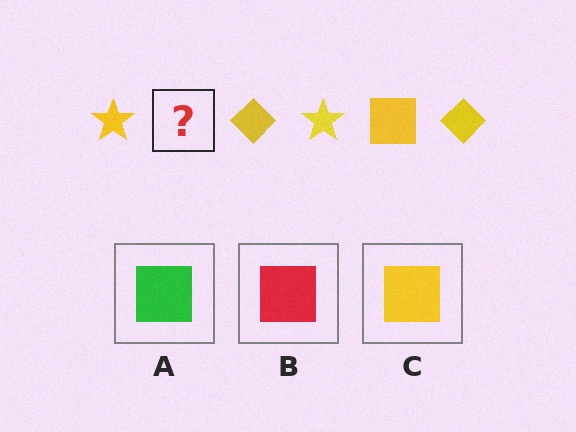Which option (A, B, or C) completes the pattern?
C.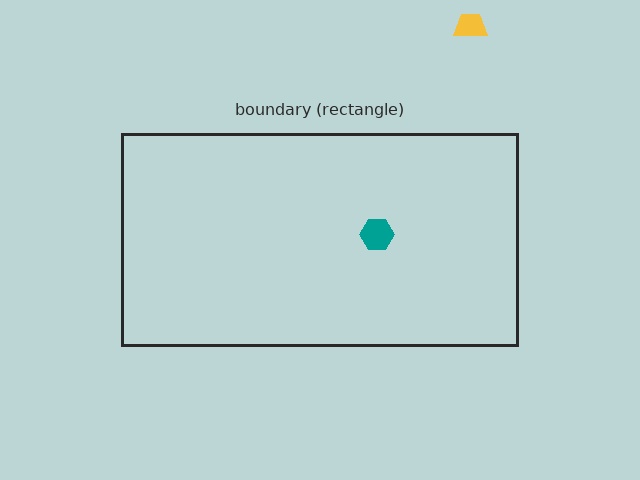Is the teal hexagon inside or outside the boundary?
Inside.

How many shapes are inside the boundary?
1 inside, 1 outside.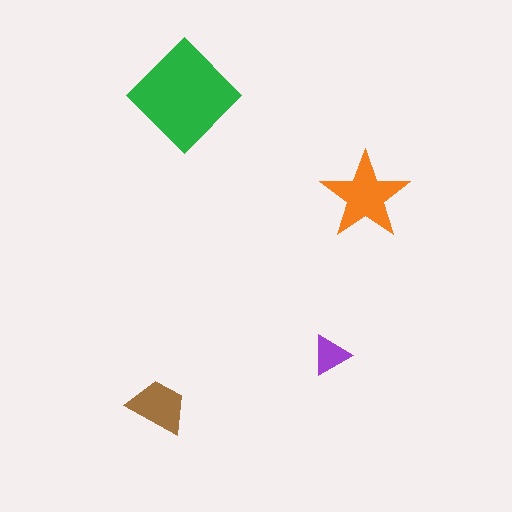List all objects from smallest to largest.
The purple triangle, the brown trapezoid, the orange star, the green diamond.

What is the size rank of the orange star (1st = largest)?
2nd.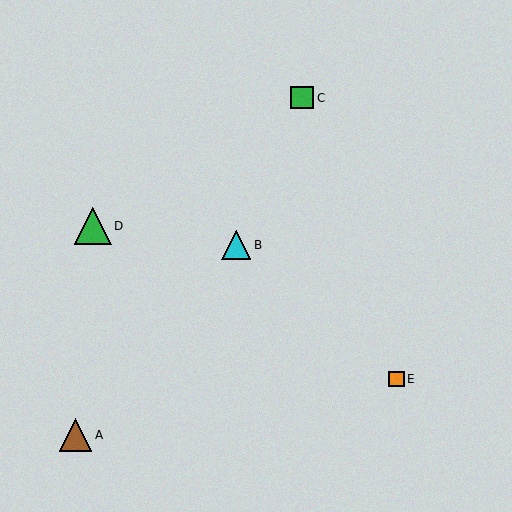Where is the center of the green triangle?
The center of the green triangle is at (93, 226).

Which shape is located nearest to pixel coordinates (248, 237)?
The cyan triangle (labeled B) at (236, 245) is nearest to that location.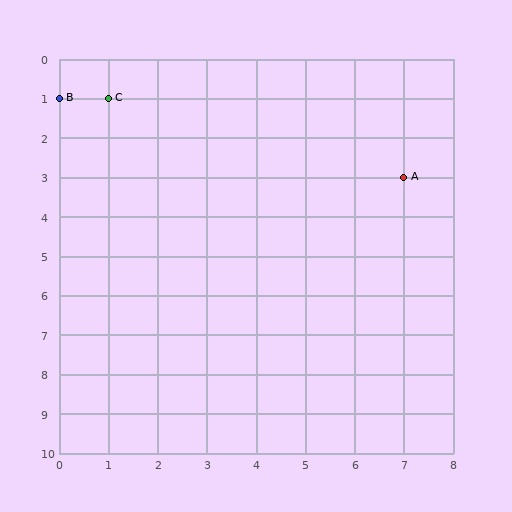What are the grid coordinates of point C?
Point C is at grid coordinates (1, 1).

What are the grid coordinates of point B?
Point B is at grid coordinates (0, 1).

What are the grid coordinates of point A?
Point A is at grid coordinates (7, 3).